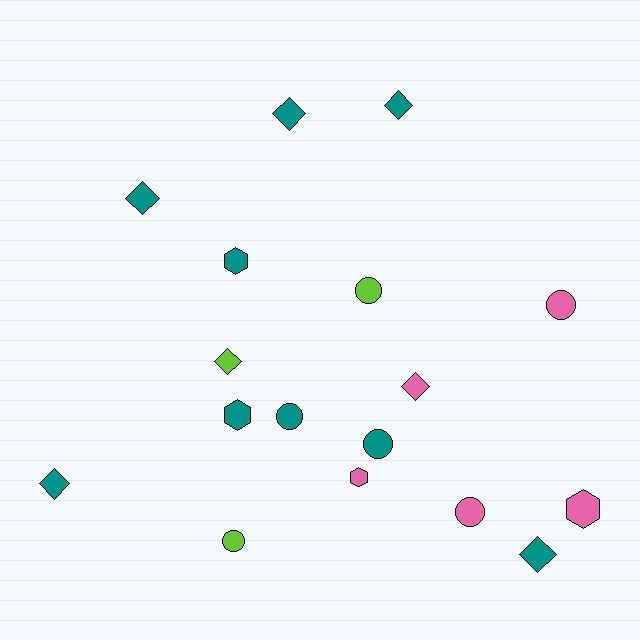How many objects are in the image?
There are 17 objects.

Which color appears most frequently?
Teal, with 9 objects.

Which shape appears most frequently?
Diamond, with 7 objects.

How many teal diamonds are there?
There are 5 teal diamonds.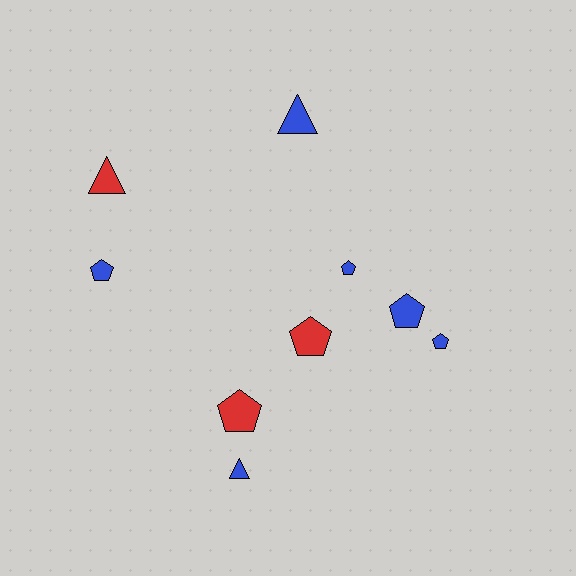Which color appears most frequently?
Blue, with 6 objects.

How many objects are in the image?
There are 9 objects.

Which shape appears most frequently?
Pentagon, with 6 objects.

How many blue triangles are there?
There are 2 blue triangles.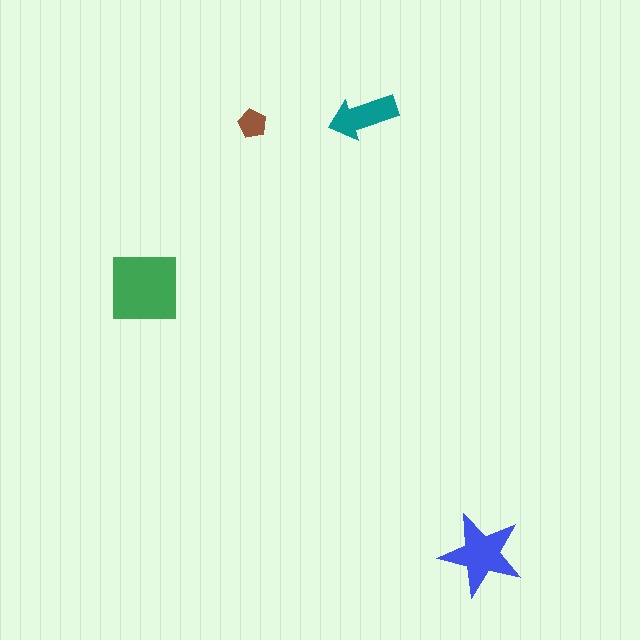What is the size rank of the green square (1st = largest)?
1st.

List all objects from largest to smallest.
The green square, the blue star, the teal arrow, the brown pentagon.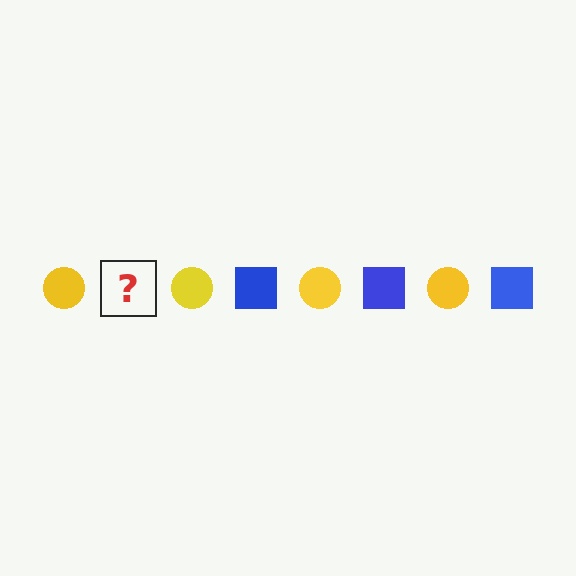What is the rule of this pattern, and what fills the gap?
The rule is that the pattern alternates between yellow circle and blue square. The gap should be filled with a blue square.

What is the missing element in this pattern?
The missing element is a blue square.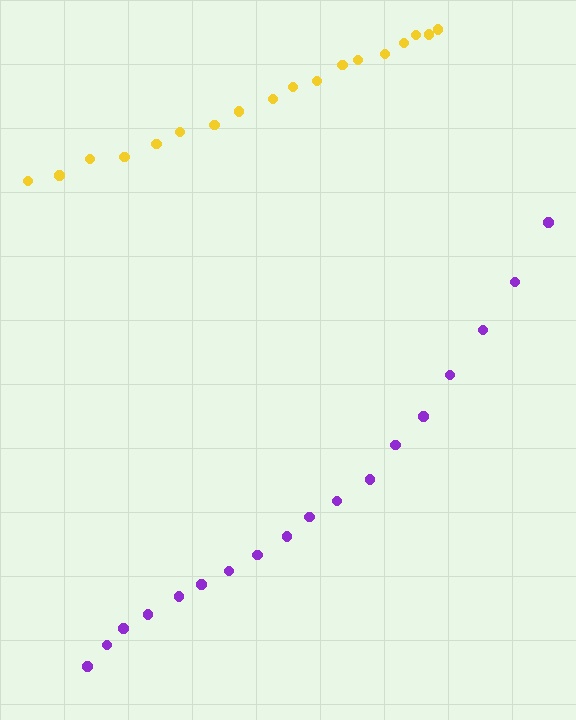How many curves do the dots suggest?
There are 2 distinct paths.